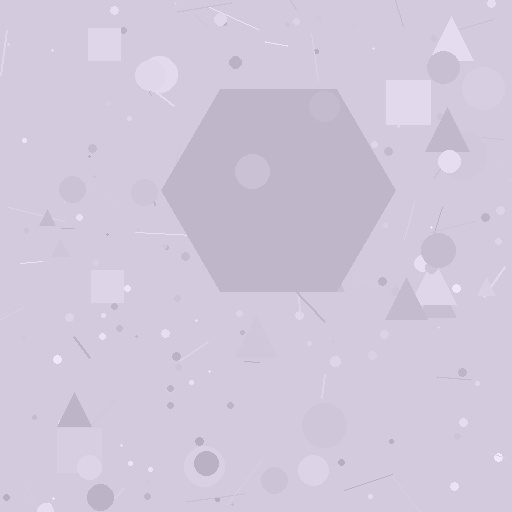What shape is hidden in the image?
A hexagon is hidden in the image.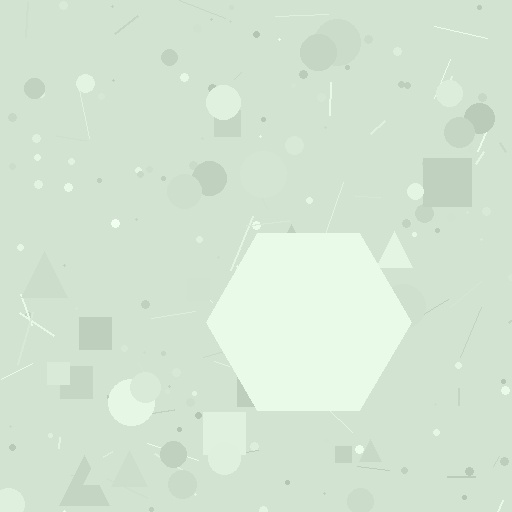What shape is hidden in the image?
A hexagon is hidden in the image.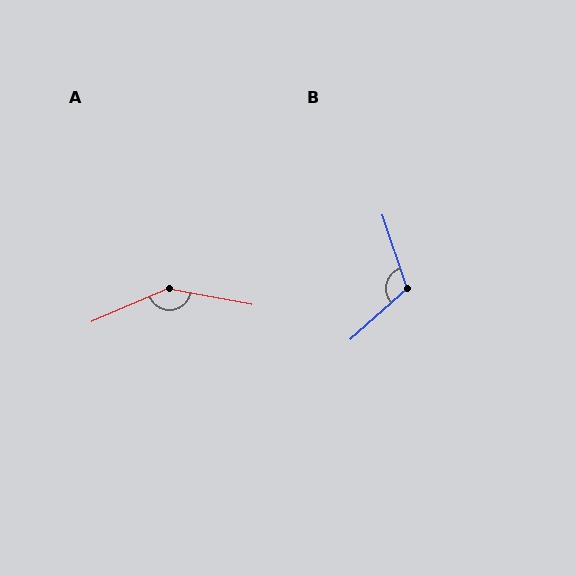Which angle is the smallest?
B, at approximately 114 degrees.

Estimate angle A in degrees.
Approximately 146 degrees.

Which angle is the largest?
A, at approximately 146 degrees.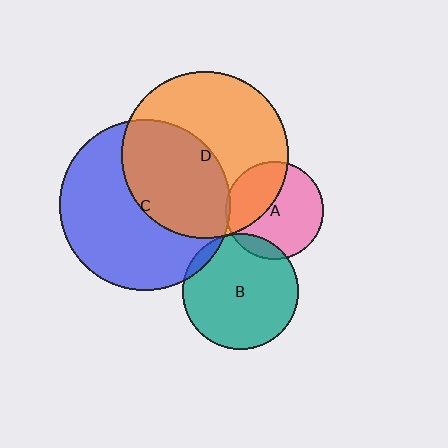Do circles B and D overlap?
Yes.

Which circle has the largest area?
Circle C (blue).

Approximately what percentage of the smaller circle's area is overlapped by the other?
Approximately 5%.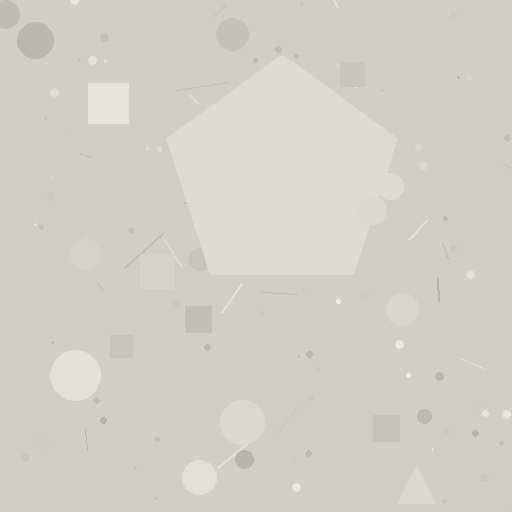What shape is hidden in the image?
A pentagon is hidden in the image.